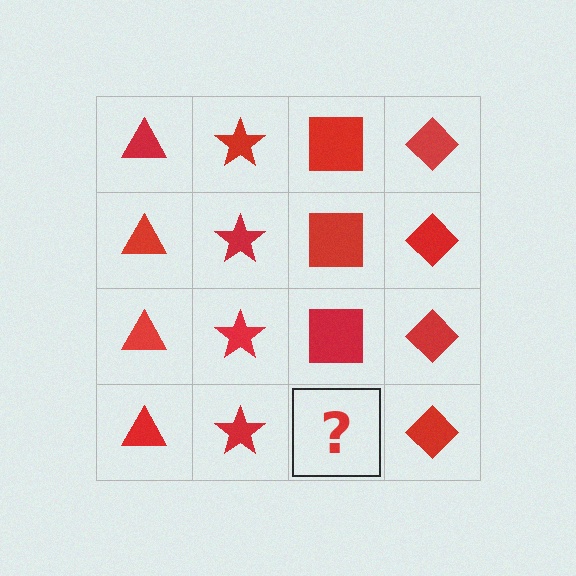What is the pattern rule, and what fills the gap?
The rule is that each column has a consistent shape. The gap should be filled with a red square.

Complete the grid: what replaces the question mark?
The question mark should be replaced with a red square.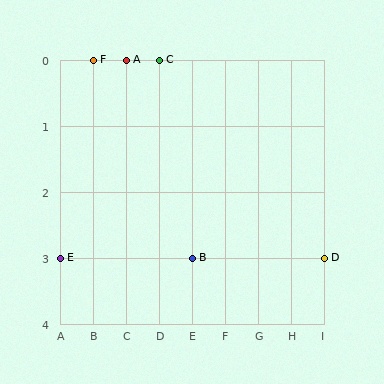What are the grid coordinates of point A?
Point A is at grid coordinates (C, 0).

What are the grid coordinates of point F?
Point F is at grid coordinates (B, 0).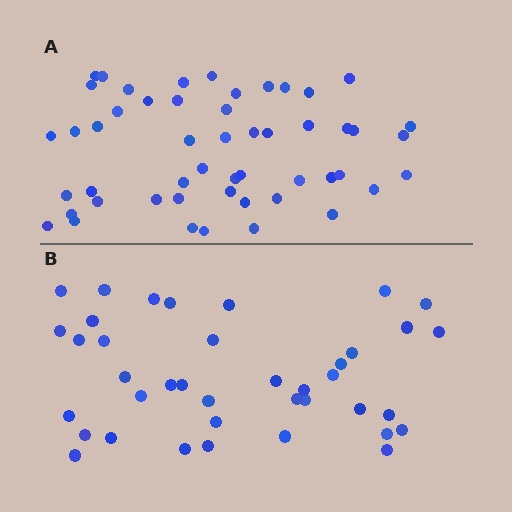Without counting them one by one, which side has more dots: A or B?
Region A (the top region) has more dots.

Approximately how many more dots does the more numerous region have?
Region A has roughly 12 or so more dots than region B.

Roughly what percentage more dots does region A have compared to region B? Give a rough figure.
About 30% more.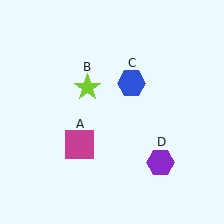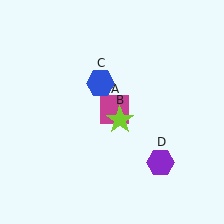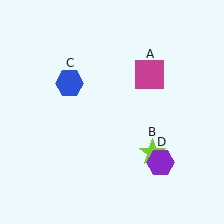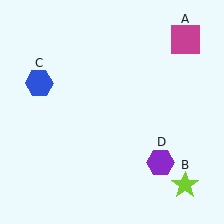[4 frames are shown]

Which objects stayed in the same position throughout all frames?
Purple hexagon (object D) remained stationary.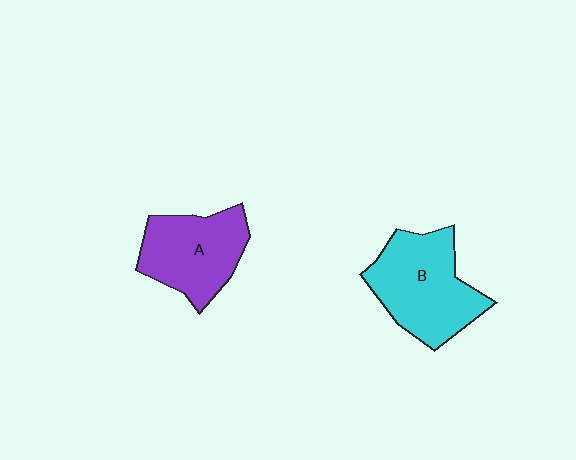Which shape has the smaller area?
Shape A (purple).